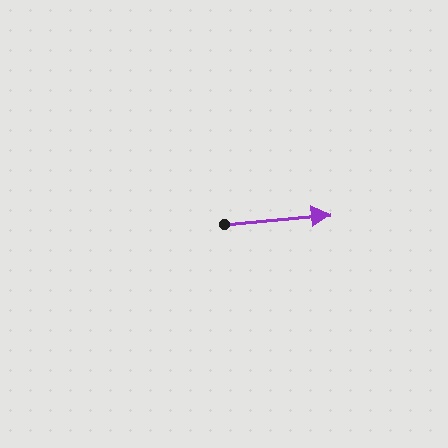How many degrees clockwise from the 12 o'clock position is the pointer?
Approximately 85 degrees.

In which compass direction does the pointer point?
East.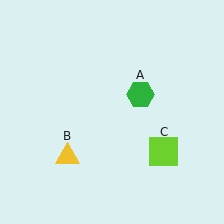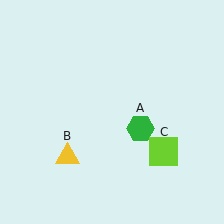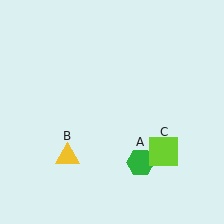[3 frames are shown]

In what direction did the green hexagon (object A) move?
The green hexagon (object A) moved down.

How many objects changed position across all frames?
1 object changed position: green hexagon (object A).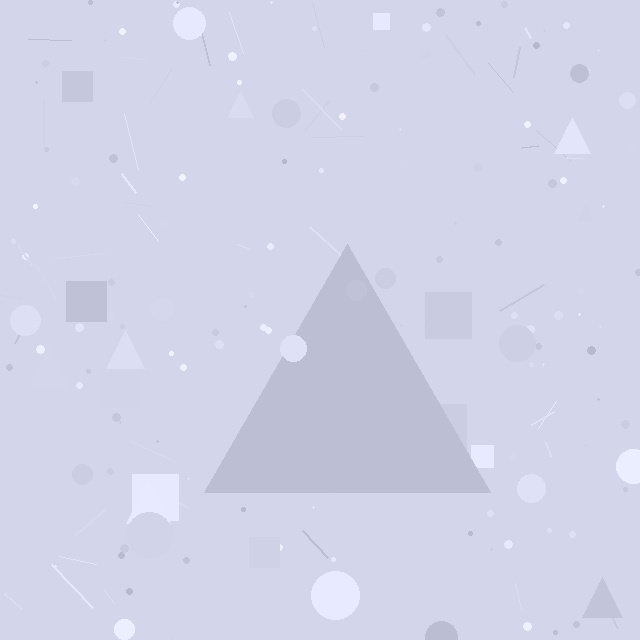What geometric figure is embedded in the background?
A triangle is embedded in the background.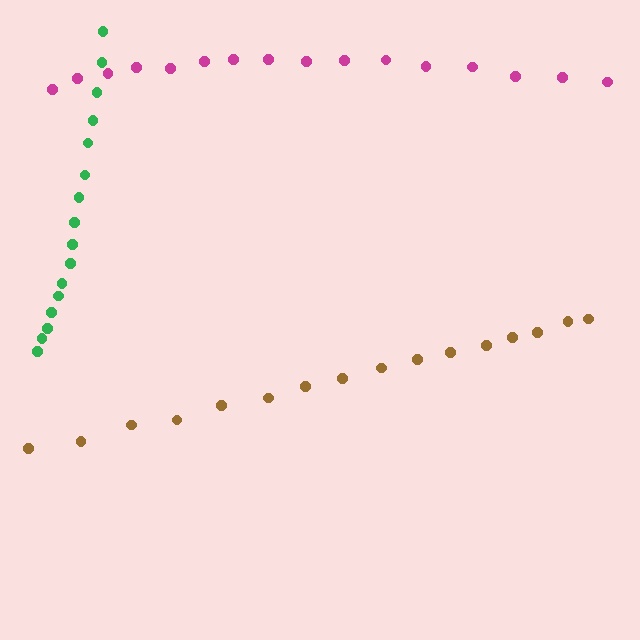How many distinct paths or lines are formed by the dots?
There are 3 distinct paths.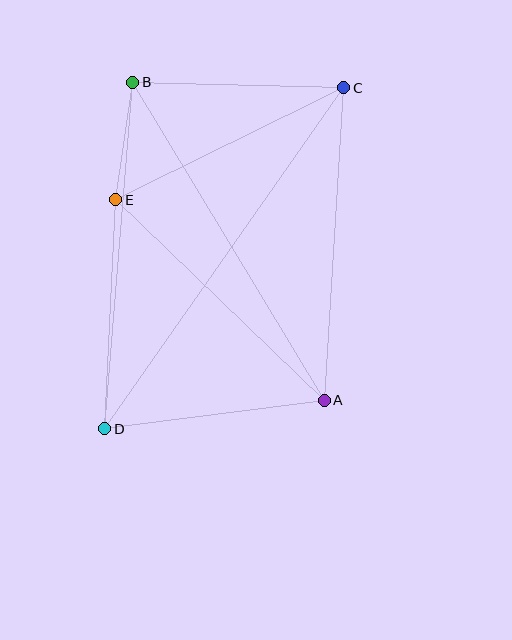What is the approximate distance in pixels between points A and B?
The distance between A and B is approximately 371 pixels.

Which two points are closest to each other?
Points B and E are closest to each other.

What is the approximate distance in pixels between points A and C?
The distance between A and C is approximately 313 pixels.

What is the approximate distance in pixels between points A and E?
The distance between A and E is approximately 289 pixels.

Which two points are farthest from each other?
Points C and D are farthest from each other.